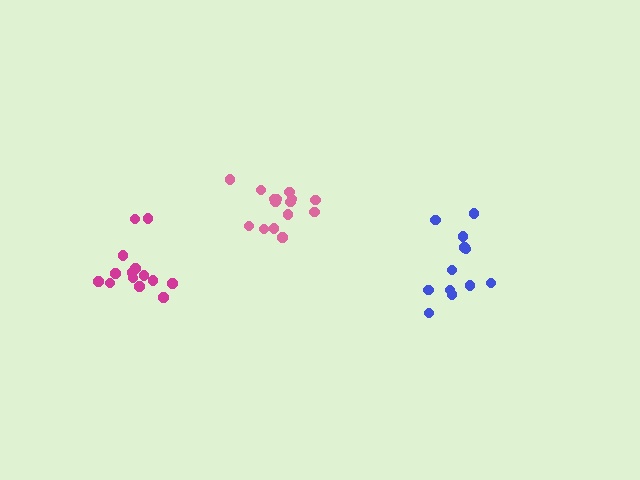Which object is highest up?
The pink cluster is topmost.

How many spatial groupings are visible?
There are 3 spatial groupings.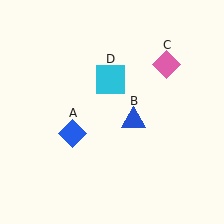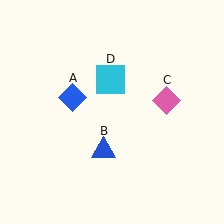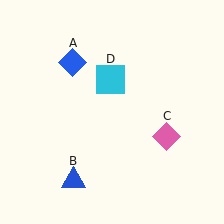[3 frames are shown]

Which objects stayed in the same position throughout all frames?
Cyan square (object D) remained stationary.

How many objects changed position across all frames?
3 objects changed position: blue diamond (object A), blue triangle (object B), pink diamond (object C).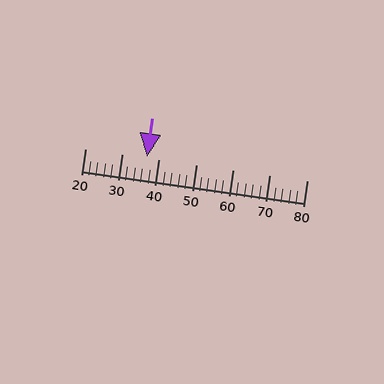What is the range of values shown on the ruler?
The ruler shows values from 20 to 80.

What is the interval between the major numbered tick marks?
The major tick marks are spaced 10 units apart.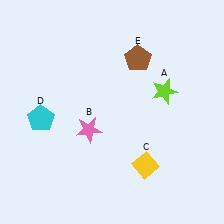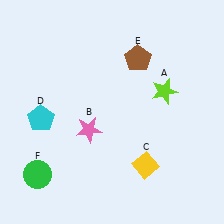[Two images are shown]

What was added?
A green circle (F) was added in Image 2.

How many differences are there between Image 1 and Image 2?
There is 1 difference between the two images.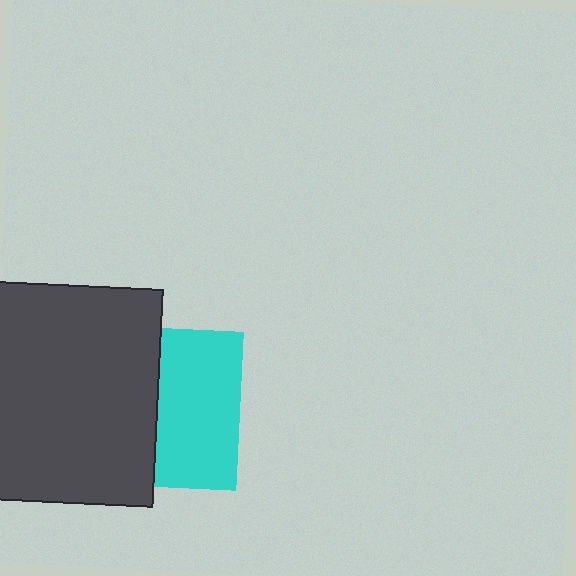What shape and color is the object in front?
The object in front is a dark gray square.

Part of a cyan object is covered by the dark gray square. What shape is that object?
It is a square.